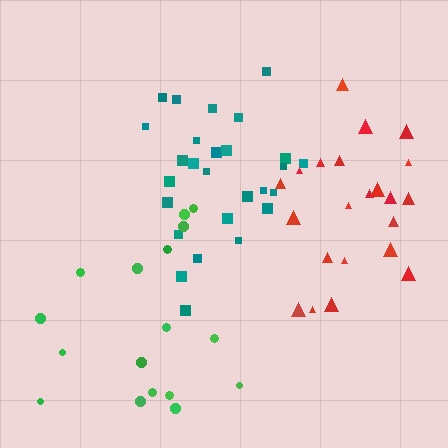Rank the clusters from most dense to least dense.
teal, red, green.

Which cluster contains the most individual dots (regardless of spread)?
Teal (27).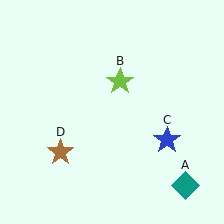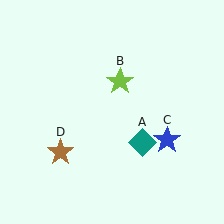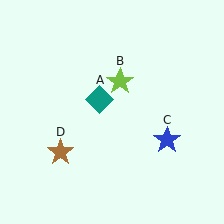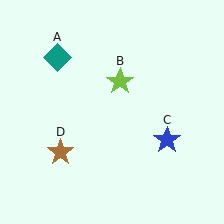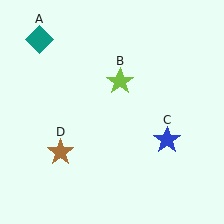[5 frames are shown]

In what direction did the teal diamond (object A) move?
The teal diamond (object A) moved up and to the left.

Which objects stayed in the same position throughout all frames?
Lime star (object B) and blue star (object C) and brown star (object D) remained stationary.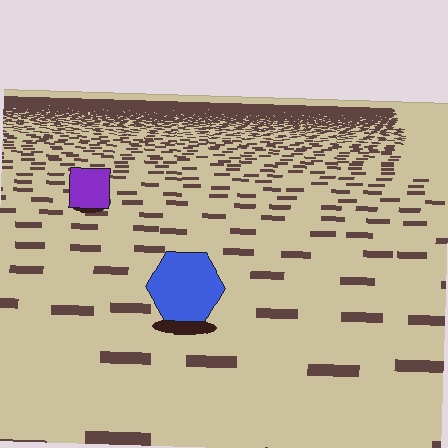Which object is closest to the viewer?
The blue hexagon is closest. The texture marks near it are larger and more spread out.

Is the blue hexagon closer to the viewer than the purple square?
Yes. The blue hexagon is closer — you can tell from the texture gradient: the ground texture is coarser near it.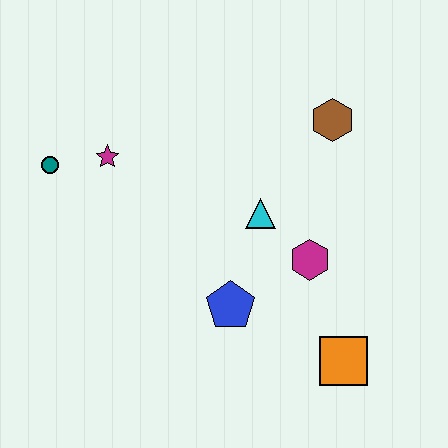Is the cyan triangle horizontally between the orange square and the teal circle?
Yes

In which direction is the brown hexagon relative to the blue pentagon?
The brown hexagon is above the blue pentagon.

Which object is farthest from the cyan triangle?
The teal circle is farthest from the cyan triangle.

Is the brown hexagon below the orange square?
No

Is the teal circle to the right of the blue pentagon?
No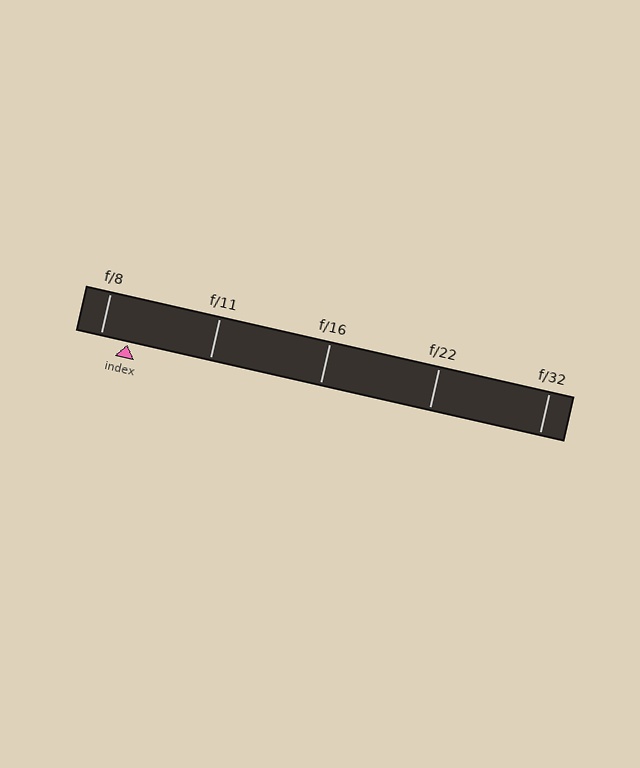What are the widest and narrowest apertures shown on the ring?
The widest aperture shown is f/8 and the narrowest is f/32.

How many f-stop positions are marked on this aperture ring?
There are 5 f-stop positions marked.